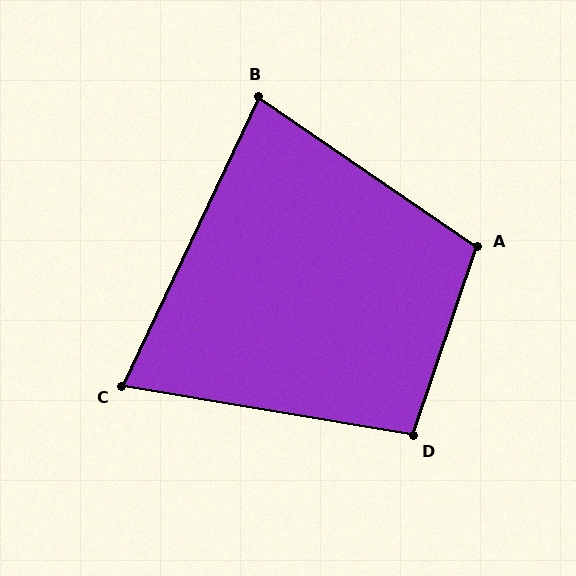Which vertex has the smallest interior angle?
C, at approximately 74 degrees.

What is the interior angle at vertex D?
Approximately 99 degrees (obtuse).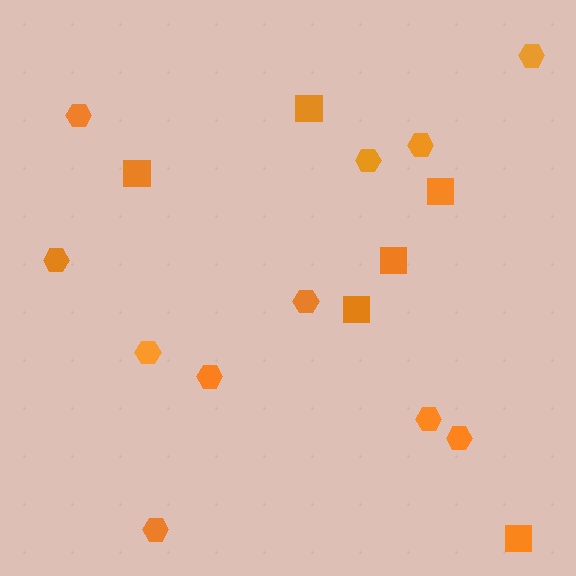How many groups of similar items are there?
There are 2 groups: one group of squares (6) and one group of hexagons (11).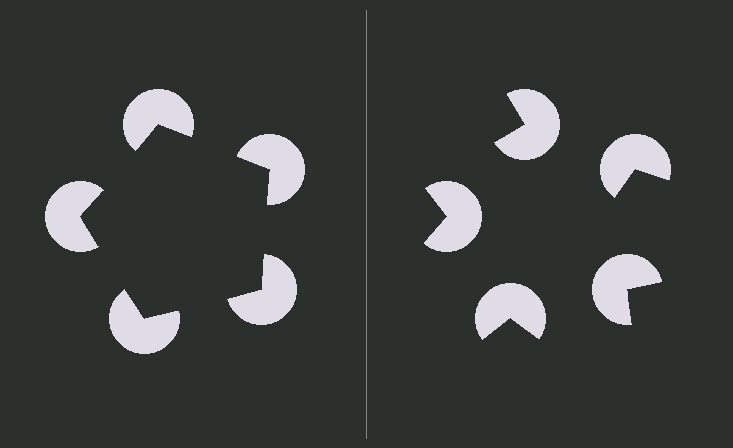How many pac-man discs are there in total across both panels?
10 — 5 on each side.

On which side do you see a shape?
An illusory pentagon appears on the left side. On the right side the wedge cuts are rotated, so no coherent shape forms.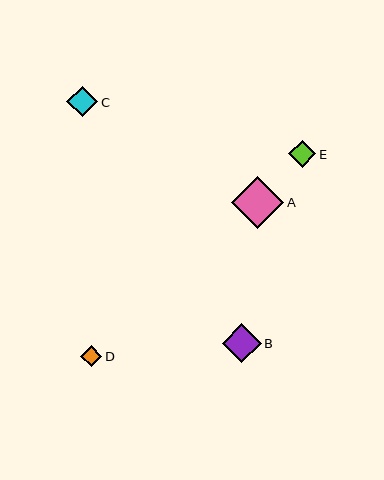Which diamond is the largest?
Diamond A is the largest with a size of approximately 53 pixels.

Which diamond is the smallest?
Diamond D is the smallest with a size of approximately 21 pixels.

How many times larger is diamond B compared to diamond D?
Diamond B is approximately 1.9 times the size of diamond D.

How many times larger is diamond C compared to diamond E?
Diamond C is approximately 1.1 times the size of diamond E.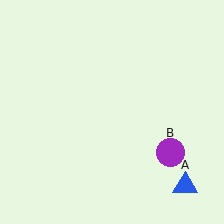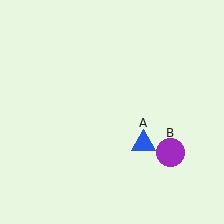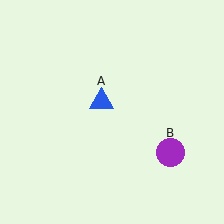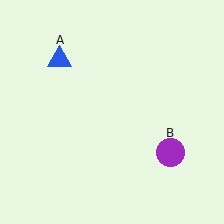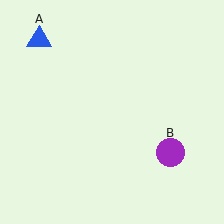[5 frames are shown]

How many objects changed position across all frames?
1 object changed position: blue triangle (object A).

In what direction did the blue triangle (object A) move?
The blue triangle (object A) moved up and to the left.